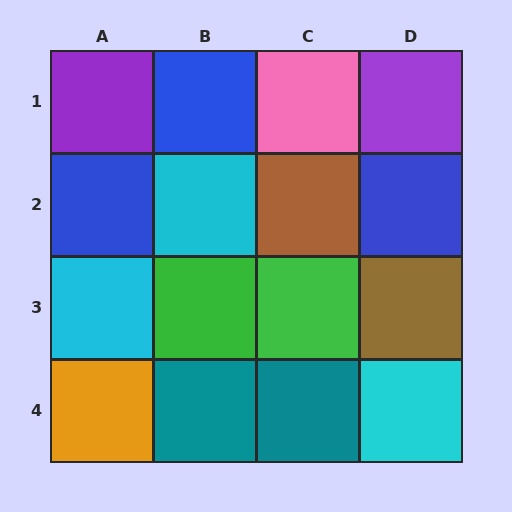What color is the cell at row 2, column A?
Blue.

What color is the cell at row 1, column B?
Blue.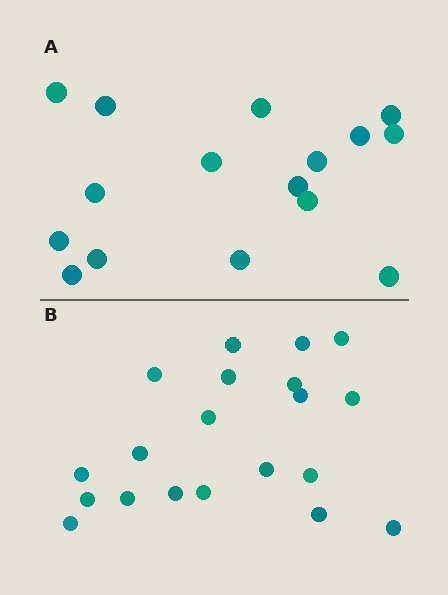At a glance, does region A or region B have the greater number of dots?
Region B (the bottom region) has more dots.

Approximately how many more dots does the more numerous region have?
Region B has about 4 more dots than region A.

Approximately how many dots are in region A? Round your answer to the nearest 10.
About 20 dots. (The exact count is 16, which rounds to 20.)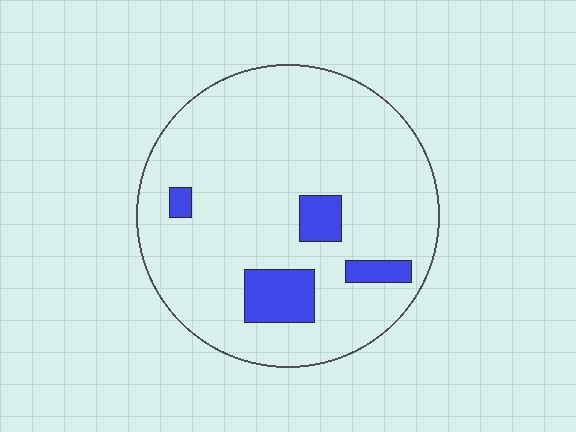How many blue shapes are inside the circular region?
4.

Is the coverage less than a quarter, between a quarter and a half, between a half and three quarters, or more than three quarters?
Less than a quarter.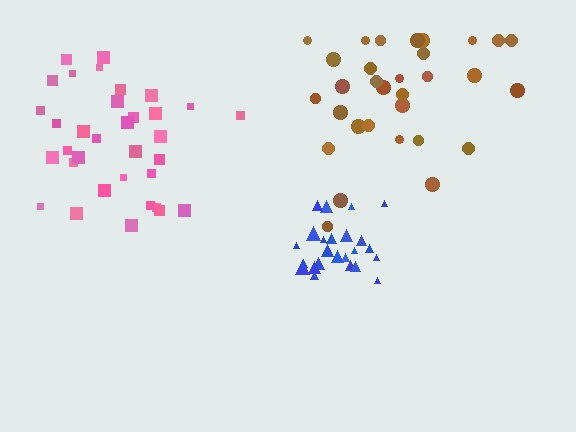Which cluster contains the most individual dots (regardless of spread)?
Pink (35).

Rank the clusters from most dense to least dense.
blue, pink, brown.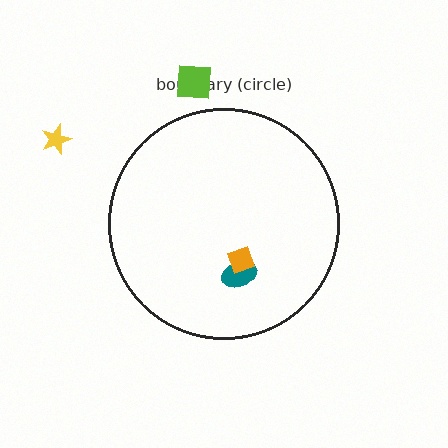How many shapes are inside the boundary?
2 inside, 2 outside.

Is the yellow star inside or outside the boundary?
Outside.